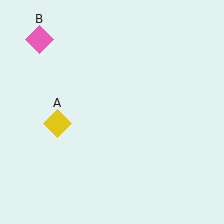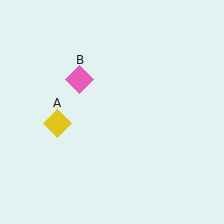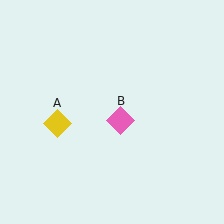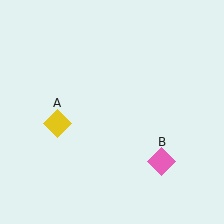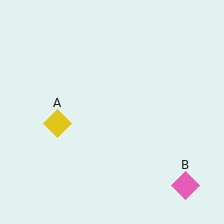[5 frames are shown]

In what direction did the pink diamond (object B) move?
The pink diamond (object B) moved down and to the right.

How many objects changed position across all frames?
1 object changed position: pink diamond (object B).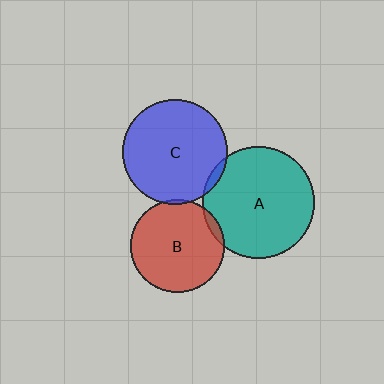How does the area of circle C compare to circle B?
Approximately 1.2 times.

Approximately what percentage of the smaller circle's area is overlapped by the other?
Approximately 5%.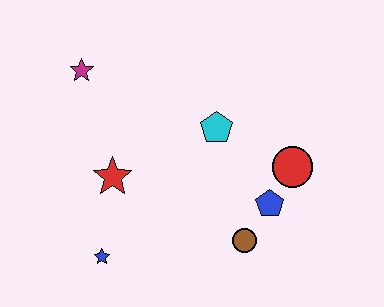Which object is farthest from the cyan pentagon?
The blue star is farthest from the cyan pentagon.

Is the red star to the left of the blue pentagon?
Yes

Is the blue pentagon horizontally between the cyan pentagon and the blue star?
No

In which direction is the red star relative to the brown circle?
The red star is to the left of the brown circle.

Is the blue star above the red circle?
No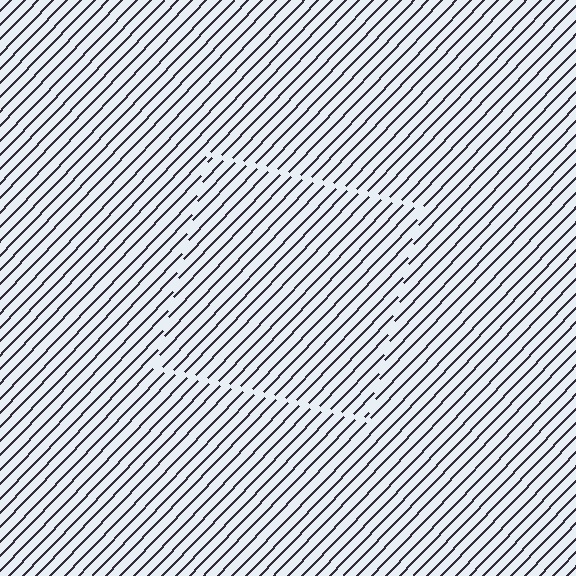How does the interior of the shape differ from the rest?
The interior of the shape contains the same grating, shifted by half a period — the contour is defined by the phase discontinuity where line-ends from the inner and outer gratings abut.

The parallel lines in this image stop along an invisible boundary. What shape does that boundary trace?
An illusory square. The interior of the shape contains the same grating, shifted by half a period — the contour is defined by the phase discontinuity where line-ends from the inner and outer gratings abut.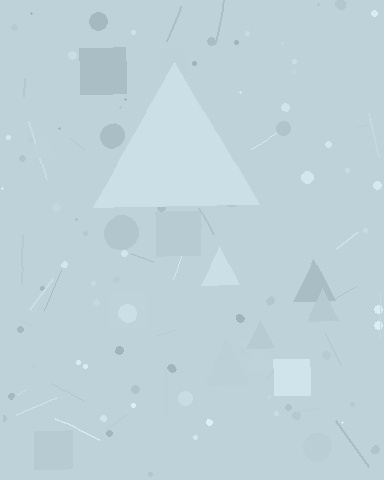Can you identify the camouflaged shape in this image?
The camouflaged shape is a triangle.